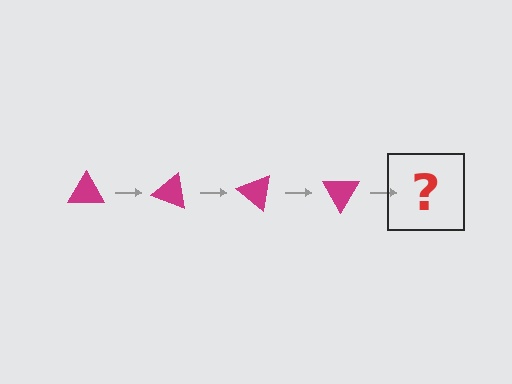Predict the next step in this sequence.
The next step is a magenta triangle rotated 80 degrees.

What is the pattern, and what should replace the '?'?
The pattern is that the triangle rotates 20 degrees each step. The '?' should be a magenta triangle rotated 80 degrees.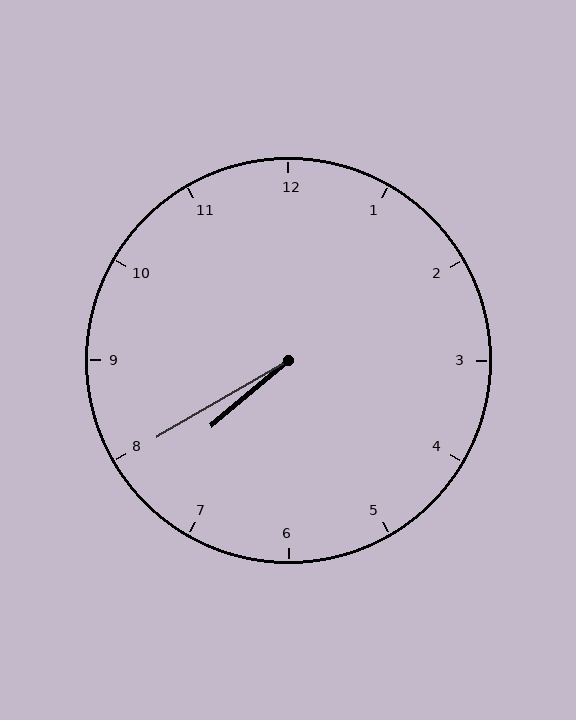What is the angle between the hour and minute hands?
Approximately 10 degrees.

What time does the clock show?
7:40.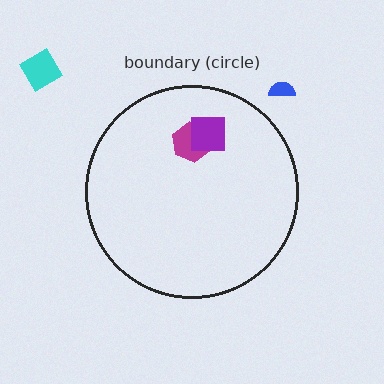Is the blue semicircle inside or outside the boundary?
Outside.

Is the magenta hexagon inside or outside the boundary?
Inside.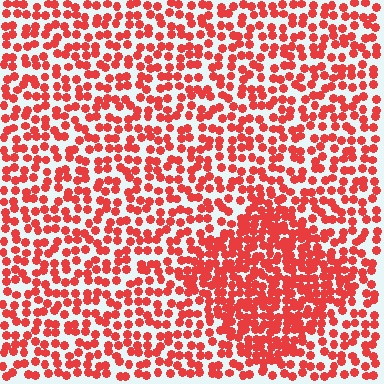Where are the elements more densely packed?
The elements are more densely packed inside the diamond boundary.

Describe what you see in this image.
The image contains small red elements arranged at two different densities. A diamond-shaped region is visible where the elements are more densely packed than the surrounding area.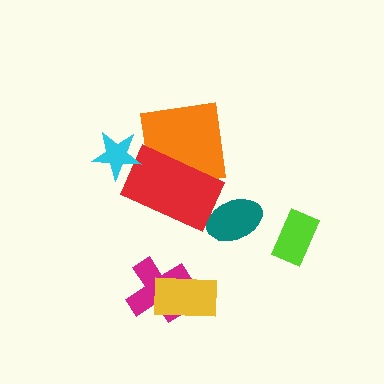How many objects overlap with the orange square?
1 object overlaps with the orange square.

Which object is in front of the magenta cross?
The yellow rectangle is in front of the magenta cross.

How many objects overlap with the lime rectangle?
0 objects overlap with the lime rectangle.